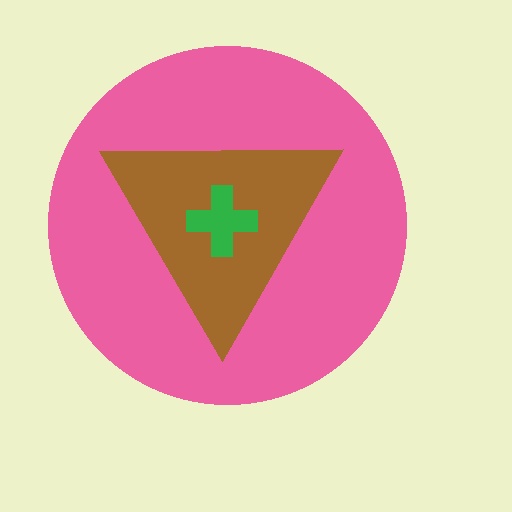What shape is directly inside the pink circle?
The brown triangle.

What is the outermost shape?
The pink circle.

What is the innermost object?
The green cross.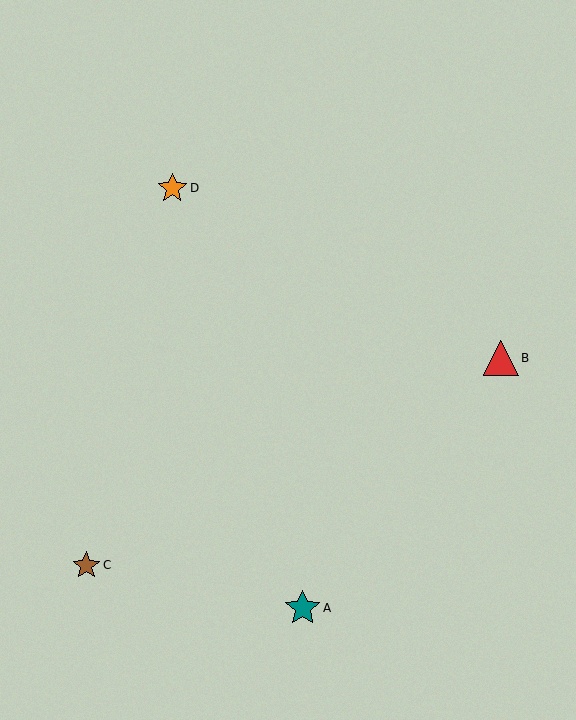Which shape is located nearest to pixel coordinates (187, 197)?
The orange star (labeled D) at (172, 188) is nearest to that location.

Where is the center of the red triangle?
The center of the red triangle is at (501, 358).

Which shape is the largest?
The teal star (labeled A) is the largest.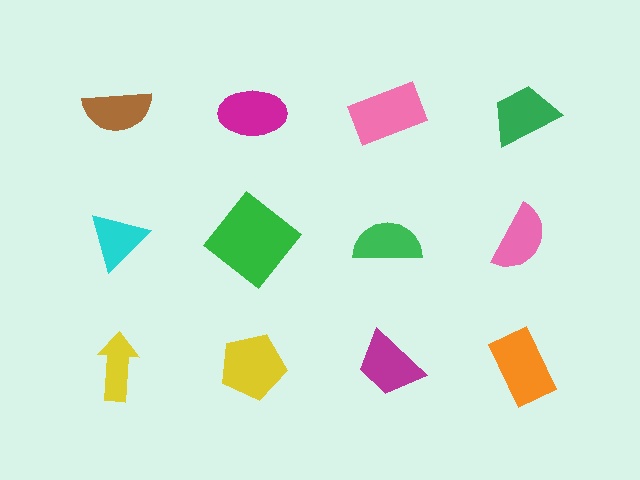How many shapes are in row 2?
4 shapes.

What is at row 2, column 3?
A green semicircle.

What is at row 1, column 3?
A pink rectangle.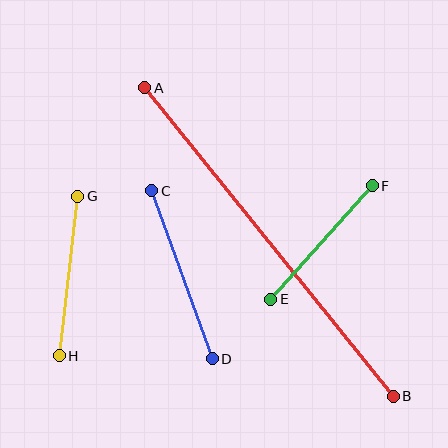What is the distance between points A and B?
The distance is approximately 396 pixels.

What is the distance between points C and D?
The distance is approximately 179 pixels.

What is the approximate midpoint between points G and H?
The midpoint is at approximately (68, 276) pixels.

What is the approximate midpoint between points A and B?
The midpoint is at approximately (269, 242) pixels.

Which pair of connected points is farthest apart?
Points A and B are farthest apart.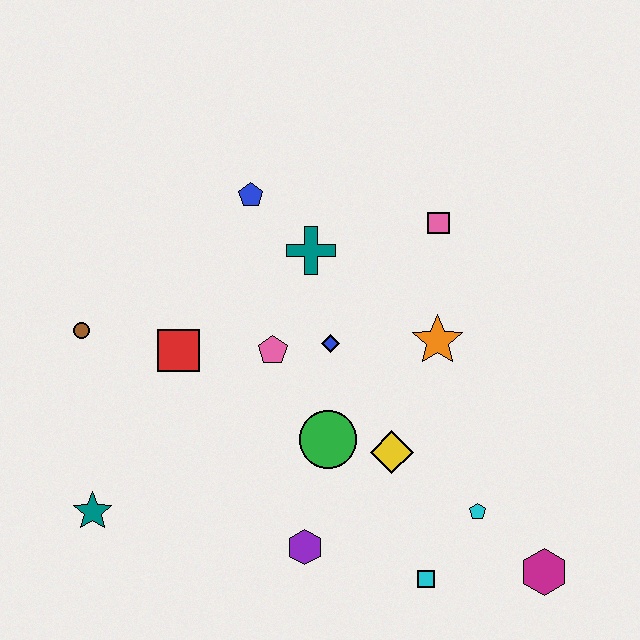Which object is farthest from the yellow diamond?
The brown circle is farthest from the yellow diamond.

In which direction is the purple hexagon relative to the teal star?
The purple hexagon is to the right of the teal star.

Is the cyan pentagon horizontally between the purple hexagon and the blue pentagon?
No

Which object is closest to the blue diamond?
The pink pentagon is closest to the blue diamond.